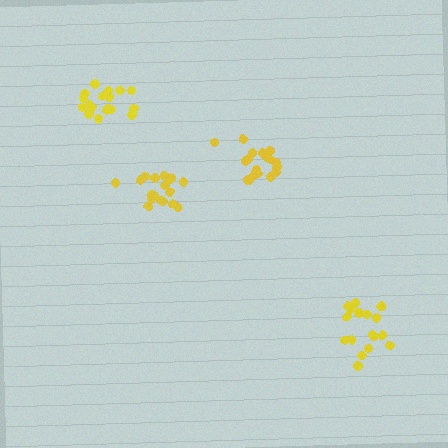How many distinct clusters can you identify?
There are 4 distinct clusters.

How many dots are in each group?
Group 1: 18 dots, Group 2: 18 dots, Group 3: 20 dots, Group 4: 18 dots (74 total).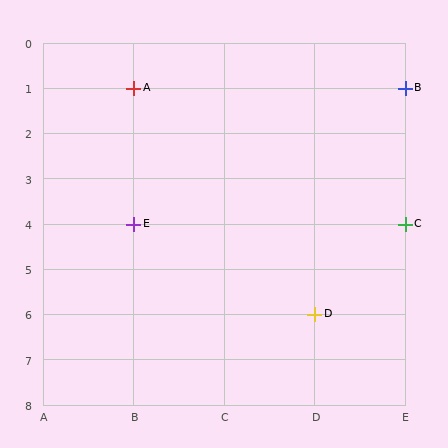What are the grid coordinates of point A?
Point A is at grid coordinates (B, 1).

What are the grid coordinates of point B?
Point B is at grid coordinates (E, 1).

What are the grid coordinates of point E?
Point E is at grid coordinates (B, 4).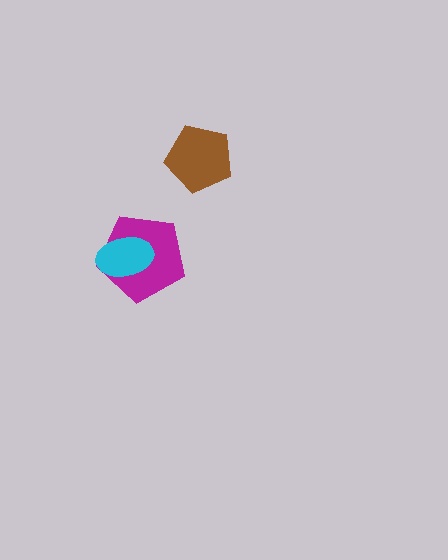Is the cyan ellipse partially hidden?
No, no other shape covers it.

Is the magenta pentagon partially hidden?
Yes, it is partially covered by another shape.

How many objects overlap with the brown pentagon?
0 objects overlap with the brown pentagon.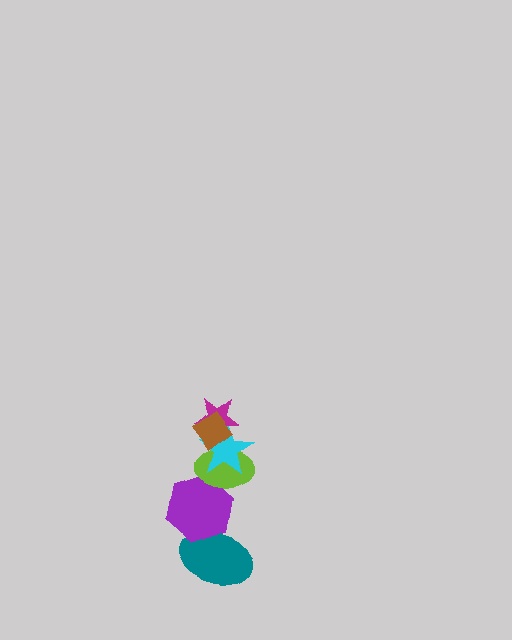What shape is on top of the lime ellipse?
The cyan star is on top of the lime ellipse.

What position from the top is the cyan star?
The cyan star is 3rd from the top.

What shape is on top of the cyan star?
The magenta star is on top of the cyan star.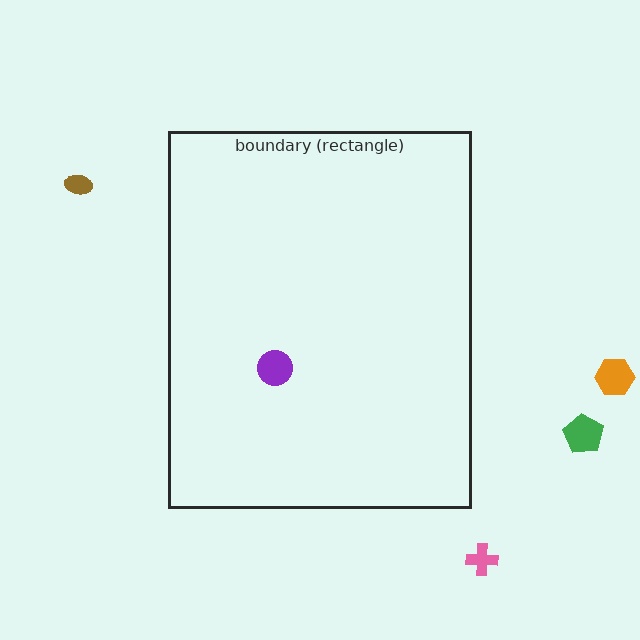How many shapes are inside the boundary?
1 inside, 4 outside.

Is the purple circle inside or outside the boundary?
Inside.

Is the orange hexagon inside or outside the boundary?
Outside.